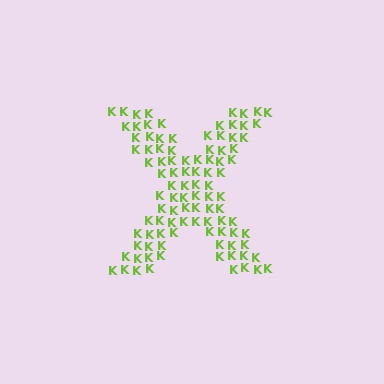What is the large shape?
The large shape is the letter X.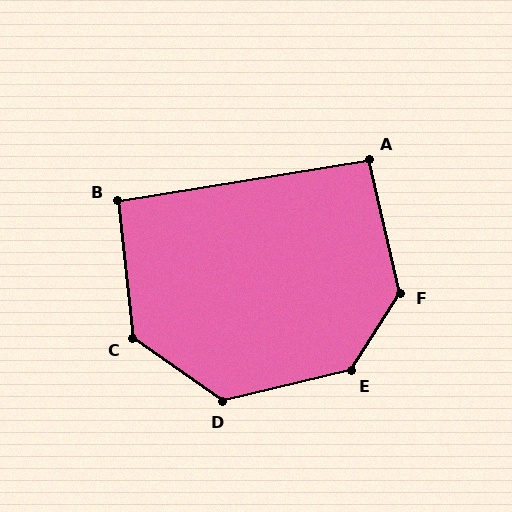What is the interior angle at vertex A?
Approximately 94 degrees (approximately right).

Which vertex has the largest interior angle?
E, at approximately 136 degrees.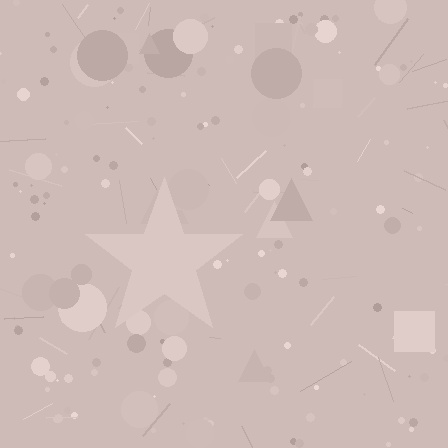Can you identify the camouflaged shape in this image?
The camouflaged shape is a star.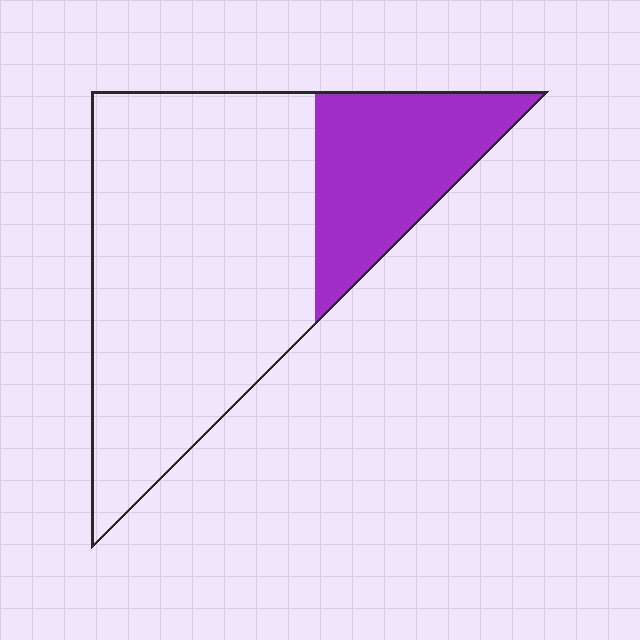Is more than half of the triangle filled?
No.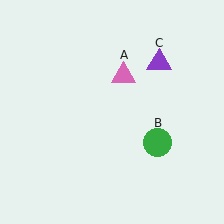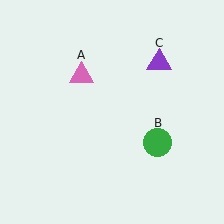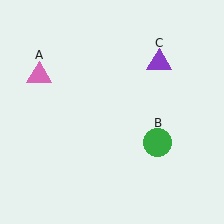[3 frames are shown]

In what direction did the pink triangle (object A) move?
The pink triangle (object A) moved left.